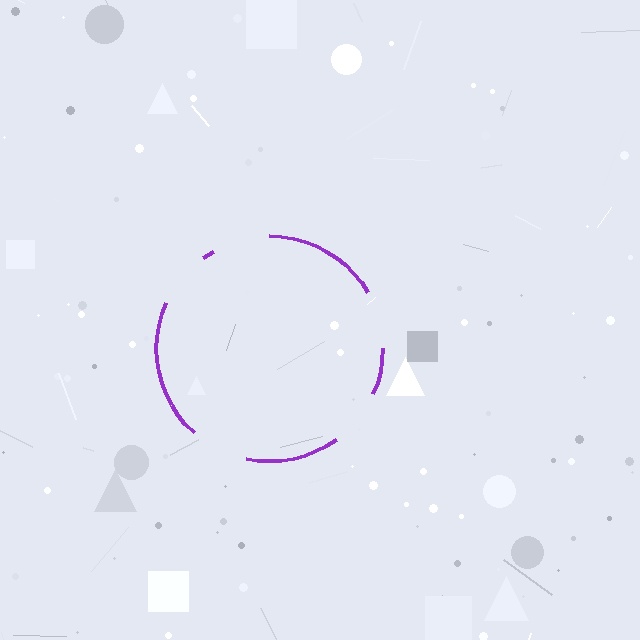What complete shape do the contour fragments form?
The contour fragments form a circle.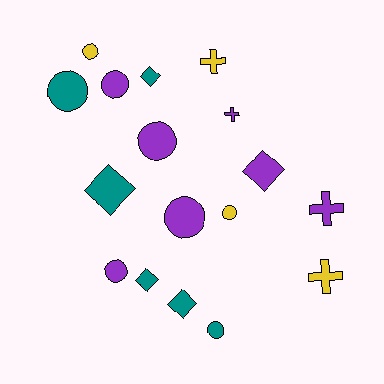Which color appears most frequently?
Purple, with 7 objects.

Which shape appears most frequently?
Circle, with 8 objects.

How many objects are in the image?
There are 17 objects.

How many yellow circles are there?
There are 2 yellow circles.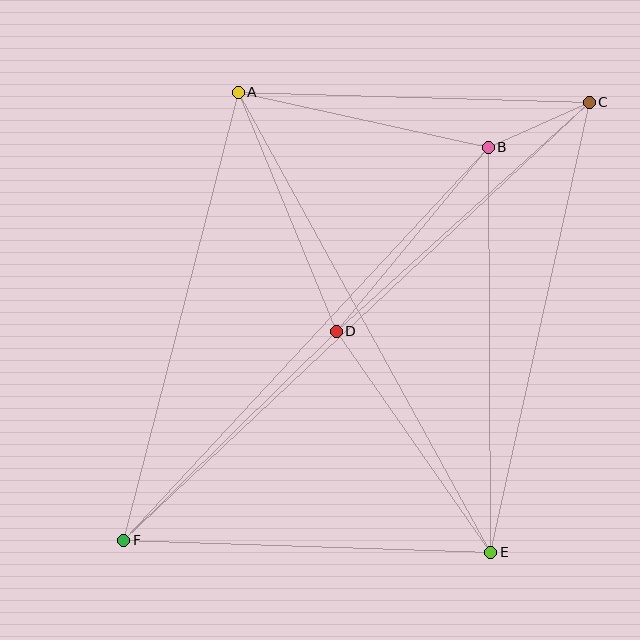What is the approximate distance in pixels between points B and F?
The distance between B and F is approximately 536 pixels.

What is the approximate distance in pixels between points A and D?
The distance between A and D is approximately 259 pixels.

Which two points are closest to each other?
Points B and C are closest to each other.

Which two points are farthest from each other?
Points C and F are farthest from each other.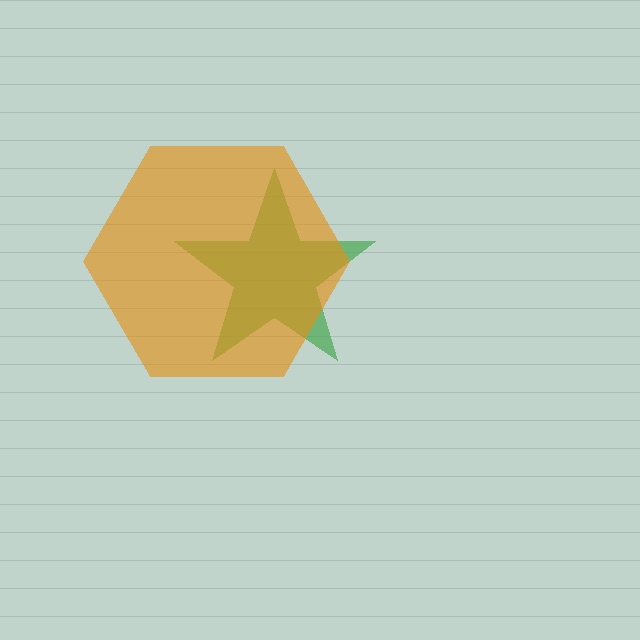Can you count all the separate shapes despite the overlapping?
Yes, there are 2 separate shapes.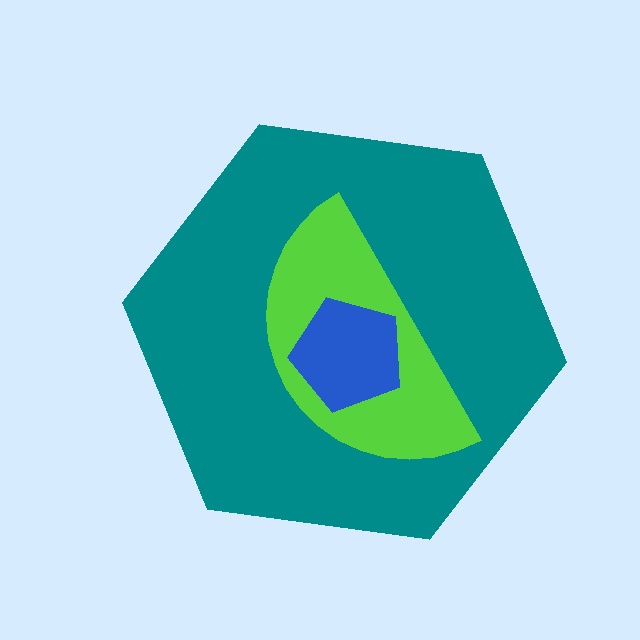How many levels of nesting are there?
3.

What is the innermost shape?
The blue pentagon.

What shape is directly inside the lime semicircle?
The blue pentagon.